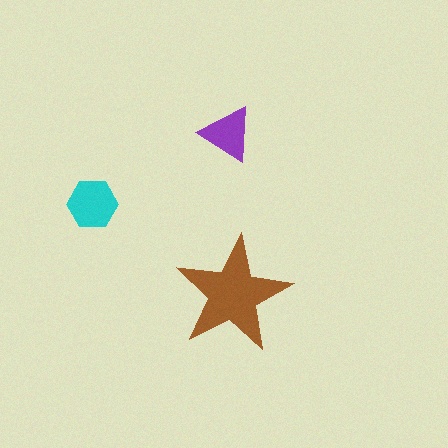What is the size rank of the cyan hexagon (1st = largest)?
2nd.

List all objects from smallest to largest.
The purple triangle, the cyan hexagon, the brown star.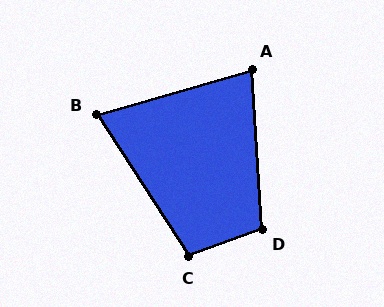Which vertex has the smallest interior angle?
B, at approximately 73 degrees.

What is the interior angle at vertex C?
Approximately 102 degrees (obtuse).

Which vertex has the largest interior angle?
D, at approximately 107 degrees.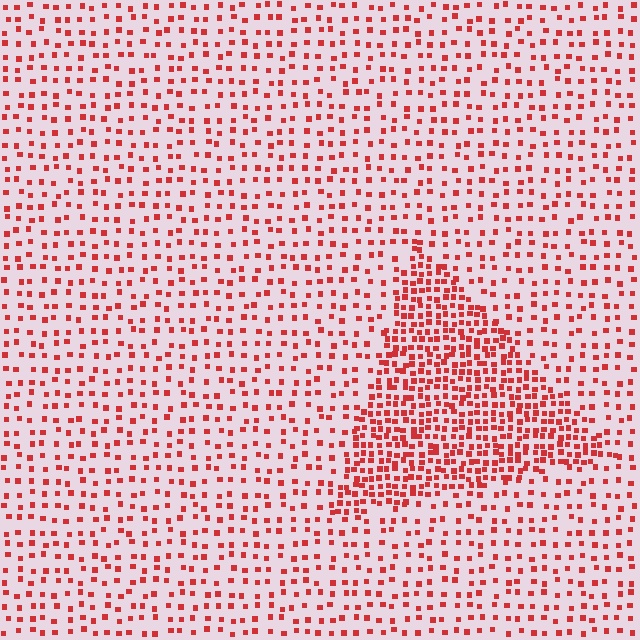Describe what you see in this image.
The image contains small red elements arranged at two different densities. A triangle-shaped region is visible where the elements are more densely packed than the surrounding area.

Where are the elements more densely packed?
The elements are more densely packed inside the triangle boundary.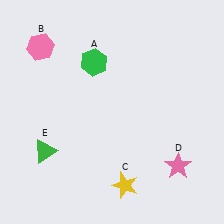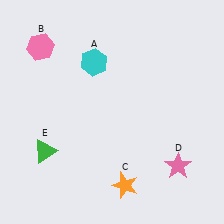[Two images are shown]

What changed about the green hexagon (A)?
In Image 1, A is green. In Image 2, it changed to cyan.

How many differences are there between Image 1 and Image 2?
There are 2 differences between the two images.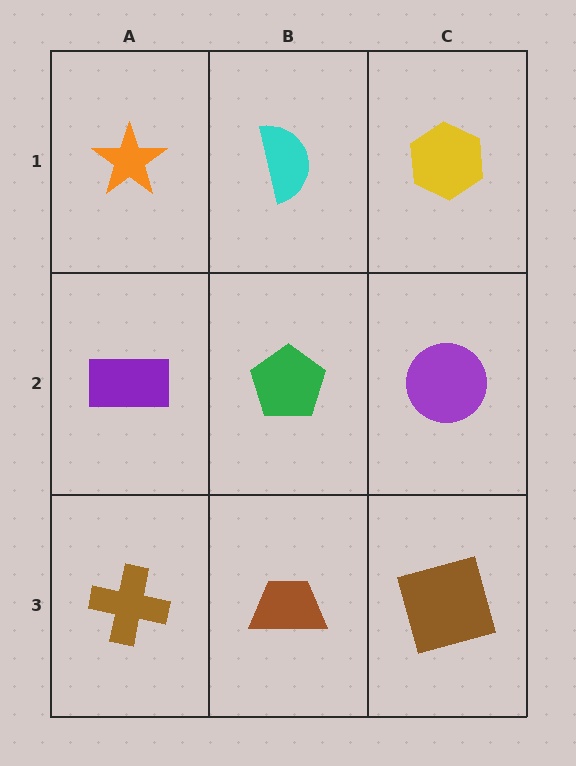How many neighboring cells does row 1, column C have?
2.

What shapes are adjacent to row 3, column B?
A green pentagon (row 2, column B), a brown cross (row 3, column A), a brown square (row 3, column C).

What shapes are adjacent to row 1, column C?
A purple circle (row 2, column C), a cyan semicircle (row 1, column B).